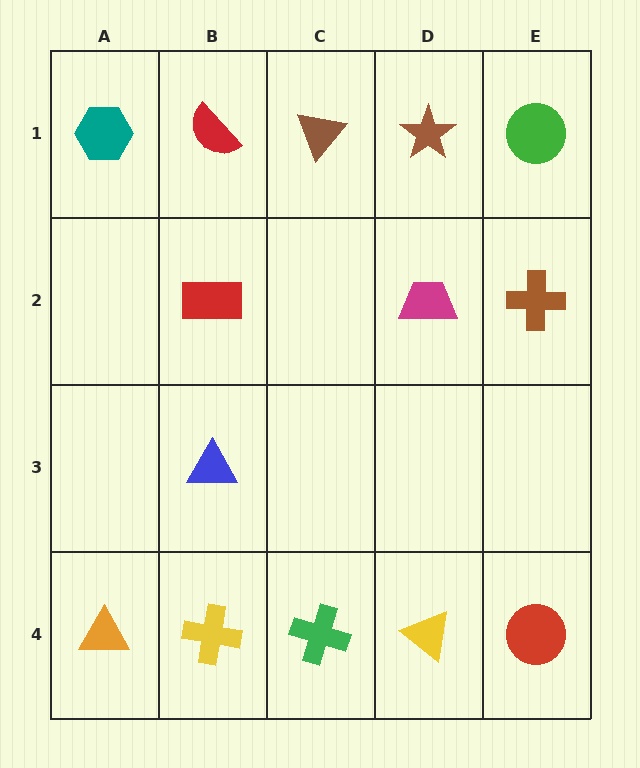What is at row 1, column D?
A brown star.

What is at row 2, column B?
A red rectangle.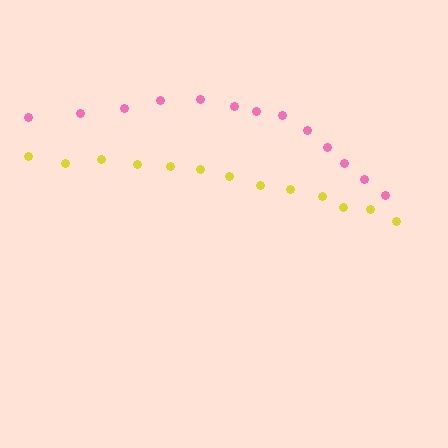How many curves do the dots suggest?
There are 2 distinct paths.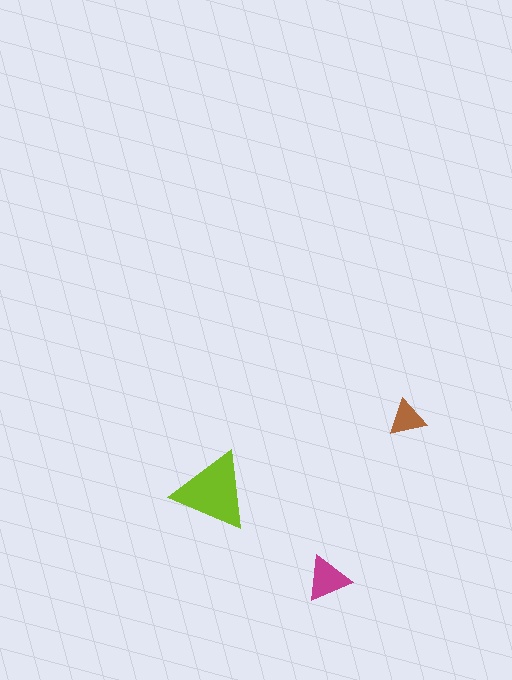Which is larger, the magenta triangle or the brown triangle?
The magenta one.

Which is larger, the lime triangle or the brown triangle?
The lime one.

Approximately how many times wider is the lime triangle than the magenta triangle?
About 1.5 times wider.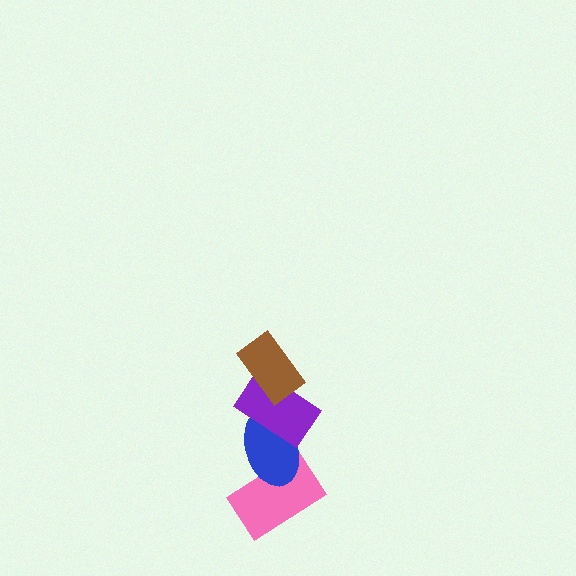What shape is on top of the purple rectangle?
The brown rectangle is on top of the purple rectangle.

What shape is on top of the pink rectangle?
The blue ellipse is on top of the pink rectangle.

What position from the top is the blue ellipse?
The blue ellipse is 3rd from the top.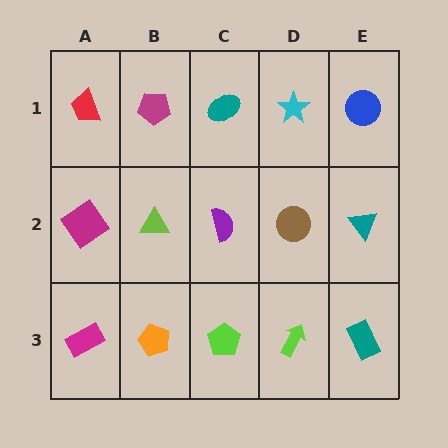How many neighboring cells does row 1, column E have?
2.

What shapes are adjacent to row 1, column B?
A lime triangle (row 2, column B), a red trapezoid (row 1, column A), a teal ellipse (row 1, column C).